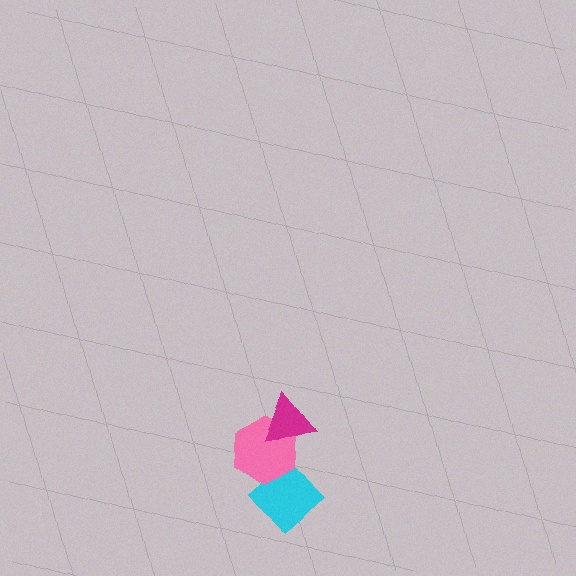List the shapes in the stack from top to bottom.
From top to bottom: the magenta triangle, the pink hexagon, the cyan diamond.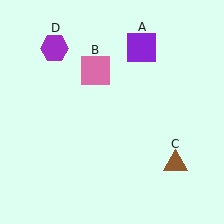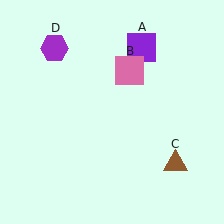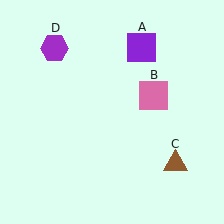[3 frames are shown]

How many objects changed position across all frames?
1 object changed position: pink square (object B).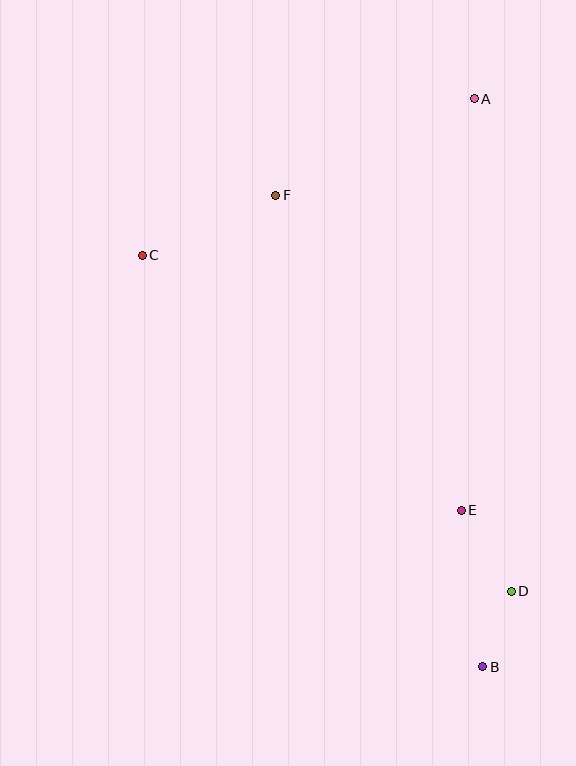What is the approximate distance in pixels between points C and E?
The distance between C and E is approximately 408 pixels.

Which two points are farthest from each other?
Points A and B are farthest from each other.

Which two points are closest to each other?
Points B and D are closest to each other.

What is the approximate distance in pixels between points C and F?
The distance between C and F is approximately 146 pixels.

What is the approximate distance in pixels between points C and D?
The distance between C and D is approximately 499 pixels.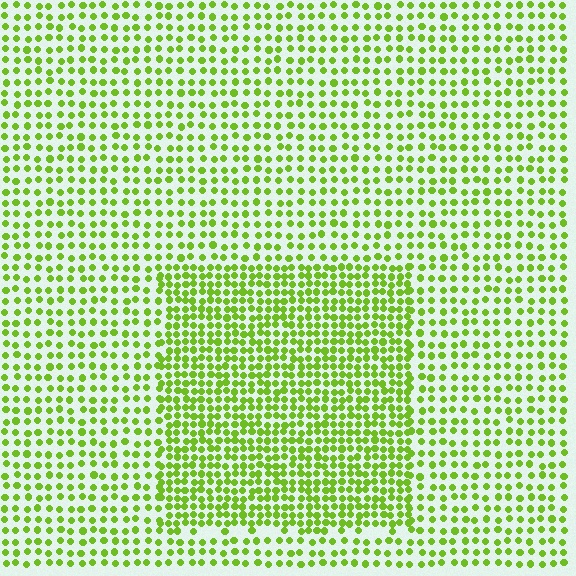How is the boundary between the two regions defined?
The boundary is defined by a change in element density (approximately 1.8x ratio). All elements are the same color, size, and shape.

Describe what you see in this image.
The image contains small lime elements arranged at two different densities. A rectangle-shaped region is visible where the elements are more densely packed than the surrounding area.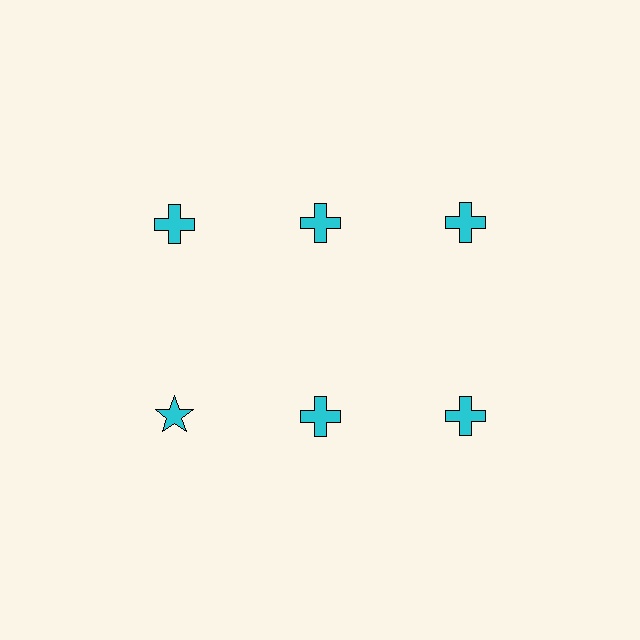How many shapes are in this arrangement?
There are 6 shapes arranged in a grid pattern.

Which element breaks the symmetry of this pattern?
The cyan star in the second row, leftmost column breaks the symmetry. All other shapes are cyan crosses.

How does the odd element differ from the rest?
It has a different shape: star instead of cross.